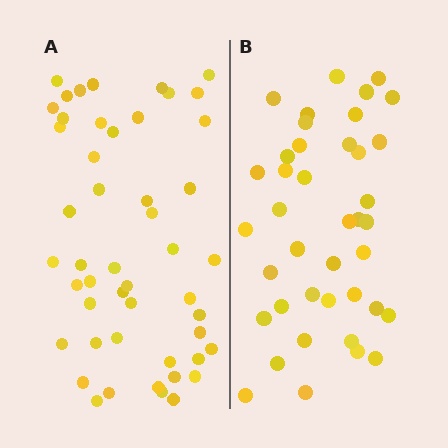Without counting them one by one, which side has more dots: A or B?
Region A (the left region) has more dots.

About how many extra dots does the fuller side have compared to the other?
Region A has roughly 8 or so more dots than region B.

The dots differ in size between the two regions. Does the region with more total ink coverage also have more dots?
No. Region B has more total ink coverage because its dots are larger, but region A actually contains more individual dots. Total area can be misleading — the number of items is what matters here.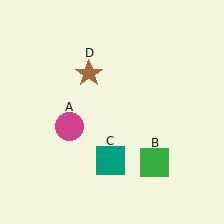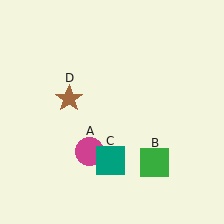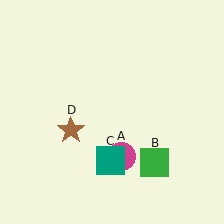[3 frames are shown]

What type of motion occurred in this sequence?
The magenta circle (object A), brown star (object D) rotated counterclockwise around the center of the scene.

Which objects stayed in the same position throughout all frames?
Green square (object B) and teal square (object C) remained stationary.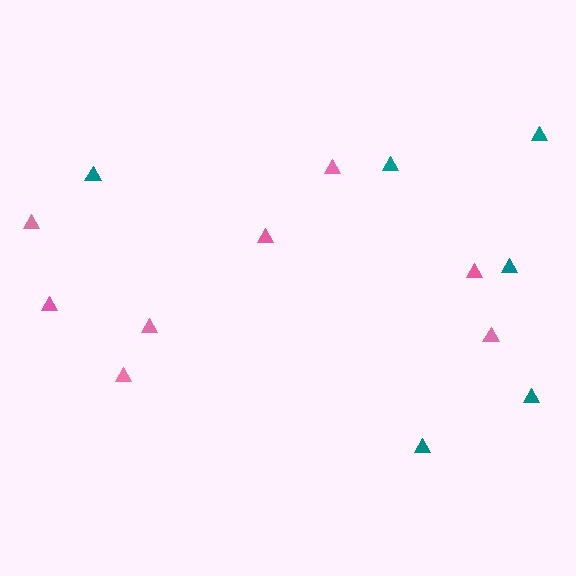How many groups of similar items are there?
There are 2 groups: one group of pink triangles (8) and one group of teal triangles (6).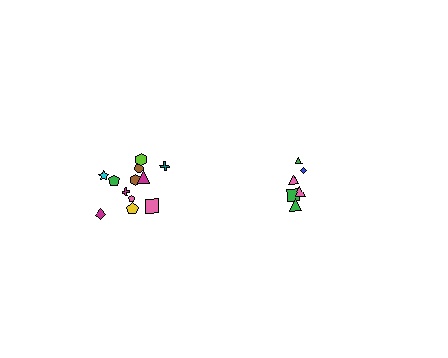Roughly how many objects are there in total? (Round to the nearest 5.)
Roughly 20 objects in total.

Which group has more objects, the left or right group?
The left group.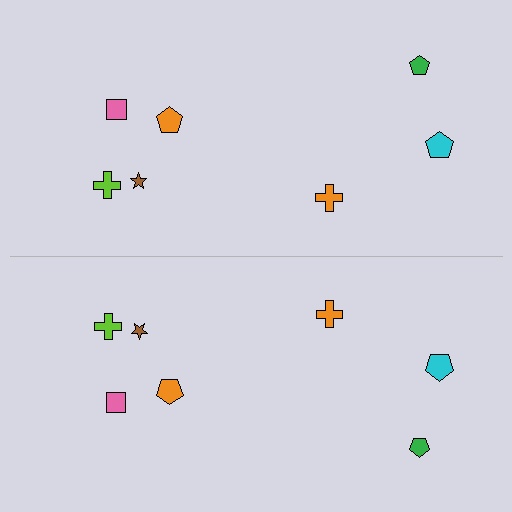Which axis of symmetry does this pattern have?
The pattern has a horizontal axis of symmetry running through the center of the image.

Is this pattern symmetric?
Yes, this pattern has bilateral (reflection) symmetry.